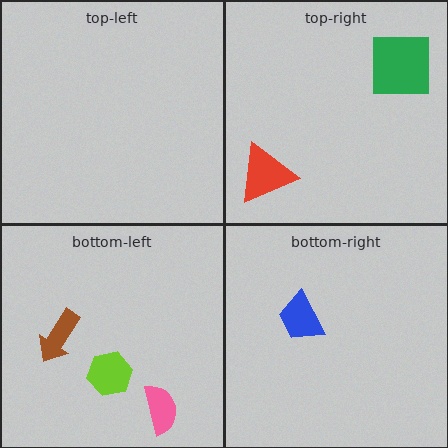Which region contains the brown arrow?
The bottom-left region.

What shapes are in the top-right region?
The red triangle, the green square.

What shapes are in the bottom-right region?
The blue trapezoid.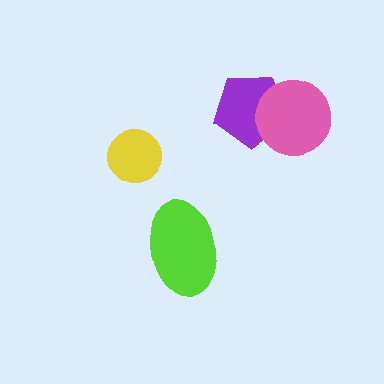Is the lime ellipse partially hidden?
No, no other shape covers it.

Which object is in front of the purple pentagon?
The pink circle is in front of the purple pentagon.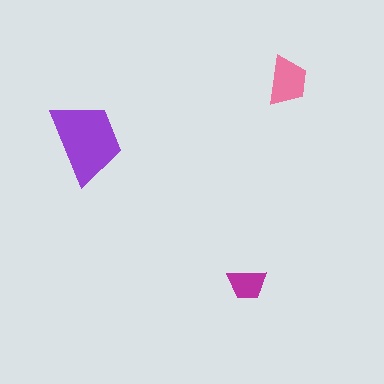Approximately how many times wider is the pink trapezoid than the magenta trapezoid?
About 1.5 times wider.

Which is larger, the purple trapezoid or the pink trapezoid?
The purple one.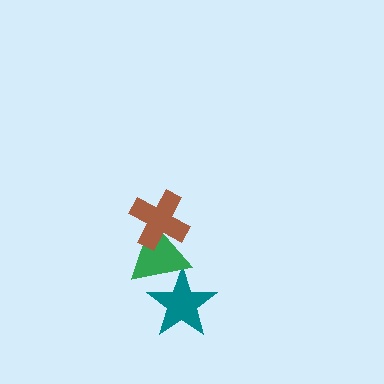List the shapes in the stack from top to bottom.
From top to bottom: the brown cross, the green triangle, the teal star.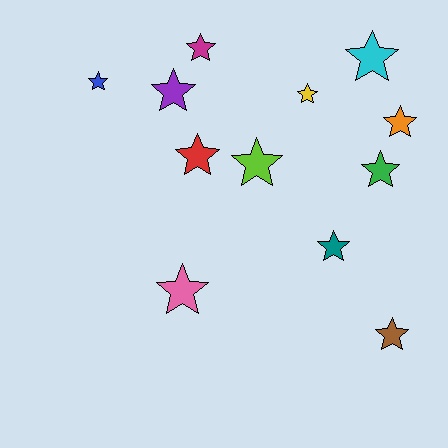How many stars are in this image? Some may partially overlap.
There are 12 stars.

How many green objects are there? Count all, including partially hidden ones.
There is 1 green object.